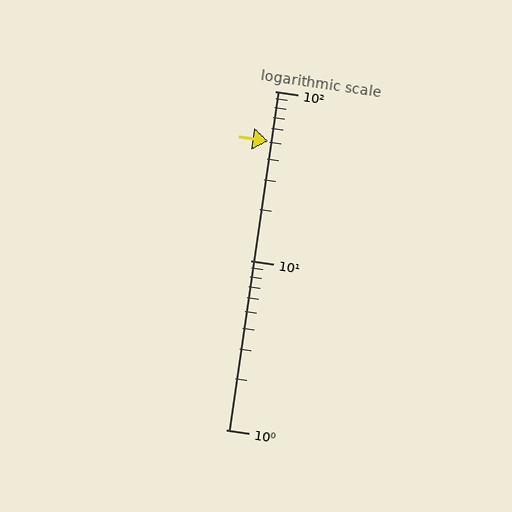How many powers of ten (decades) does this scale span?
The scale spans 2 decades, from 1 to 100.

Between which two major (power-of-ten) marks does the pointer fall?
The pointer is between 10 and 100.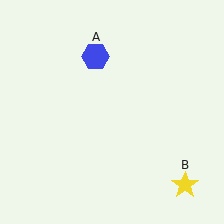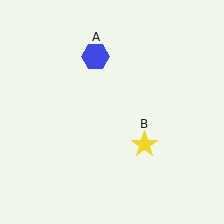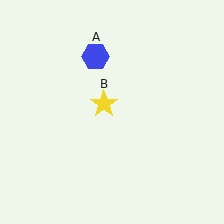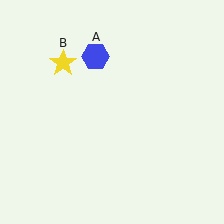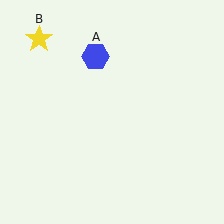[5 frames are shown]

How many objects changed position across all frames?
1 object changed position: yellow star (object B).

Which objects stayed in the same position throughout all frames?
Blue hexagon (object A) remained stationary.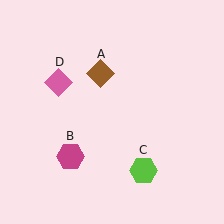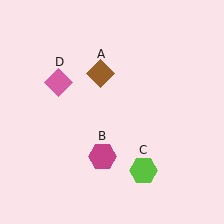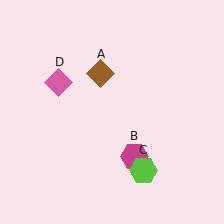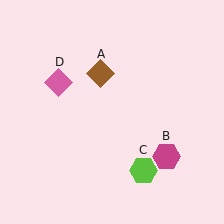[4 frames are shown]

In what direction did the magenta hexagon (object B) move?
The magenta hexagon (object B) moved right.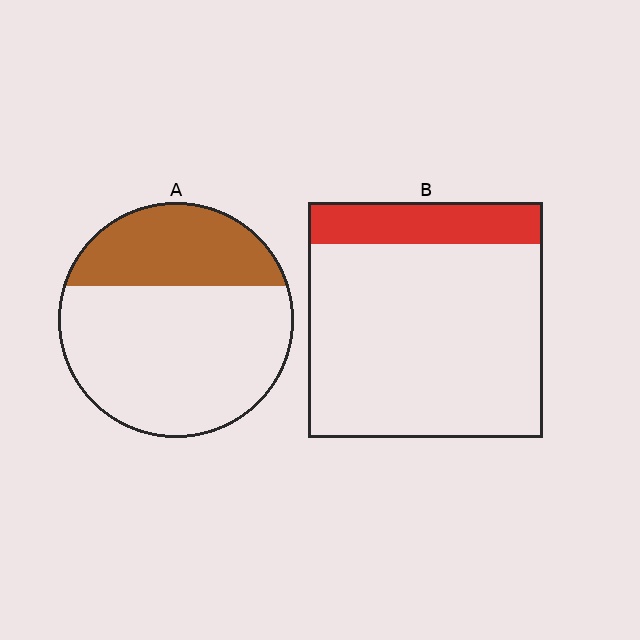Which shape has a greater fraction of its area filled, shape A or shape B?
Shape A.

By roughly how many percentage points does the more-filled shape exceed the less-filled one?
By roughly 15 percentage points (A over B).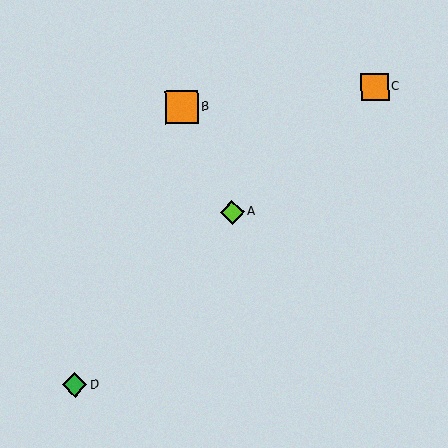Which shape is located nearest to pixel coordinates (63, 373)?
The green diamond (labeled D) at (75, 385) is nearest to that location.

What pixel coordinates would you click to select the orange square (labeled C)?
Click at (375, 87) to select the orange square C.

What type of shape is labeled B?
Shape B is an orange square.